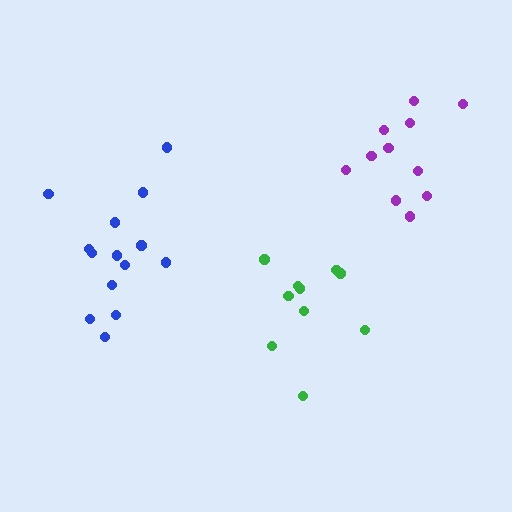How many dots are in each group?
Group 1: 11 dots, Group 2: 10 dots, Group 3: 14 dots (35 total).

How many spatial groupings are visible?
There are 3 spatial groupings.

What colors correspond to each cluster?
The clusters are colored: purple, green, blue.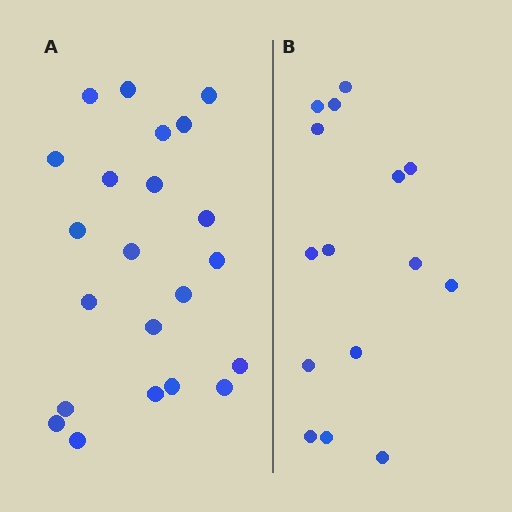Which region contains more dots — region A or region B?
Region A (the left region) has more dots.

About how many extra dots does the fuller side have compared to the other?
Region A has roughly 8 or so more dots than region B.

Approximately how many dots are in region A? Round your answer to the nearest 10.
About 20 dots. (The exact count is 22, which rounds to 20.)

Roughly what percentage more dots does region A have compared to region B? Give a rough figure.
About 45% more.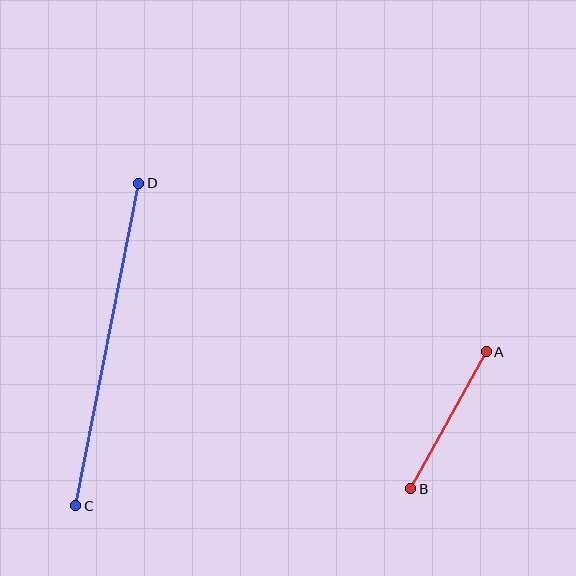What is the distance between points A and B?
The distance is approximately 157 pixels.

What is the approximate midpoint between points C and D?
The midpoint is at approximately (107, 345) pixels.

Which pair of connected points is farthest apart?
Points C and D are farthest apart.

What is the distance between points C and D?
The distance is approximately 328 pixels.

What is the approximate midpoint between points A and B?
The midpoint is at approximately (449, 420) pixels.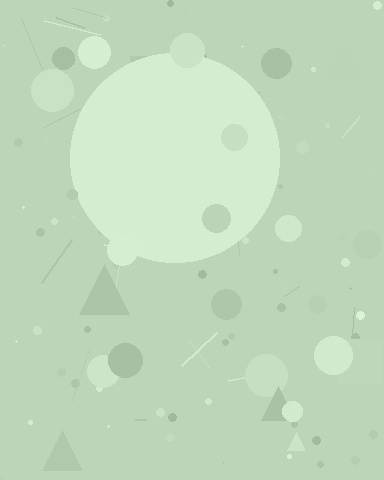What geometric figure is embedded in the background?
A circle is embedded in the background.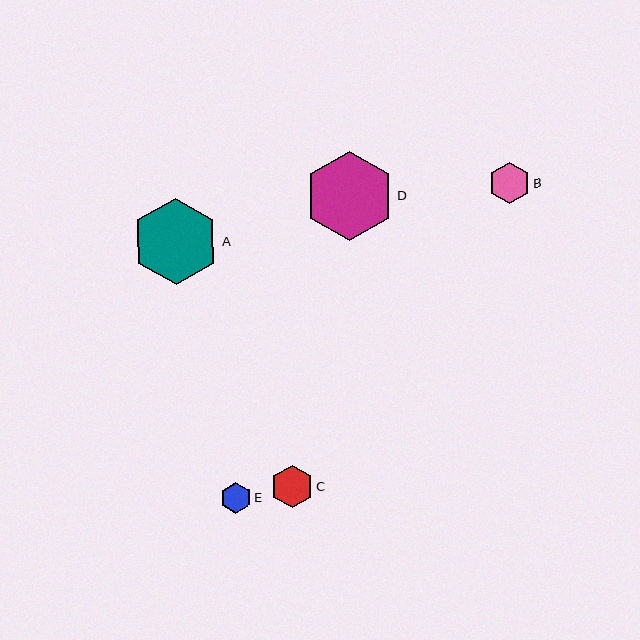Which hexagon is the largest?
Hexagon D is the largest with a size of approximately 89 pixels.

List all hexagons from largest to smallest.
From largest to smallest: D, A, C, B, E.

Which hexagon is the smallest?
Hexagon E is the smallest with a size of approximately 31 pixels.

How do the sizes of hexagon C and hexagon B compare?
Hexagon C and hexagon B are approximately the same size.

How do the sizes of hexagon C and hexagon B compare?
Hexagon C and hexagon B are approximately the same size.